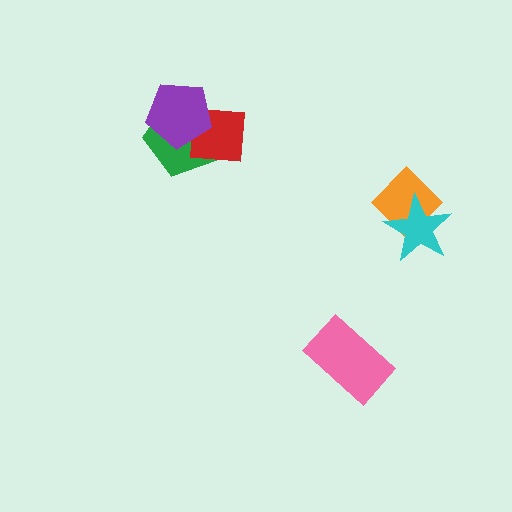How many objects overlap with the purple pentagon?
2 objects overlap with the purple pentagon.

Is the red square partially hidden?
Yes, it is partially covered by another shape.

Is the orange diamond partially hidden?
Yes, it is partially covered by another shape.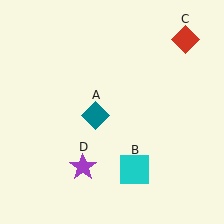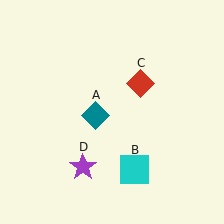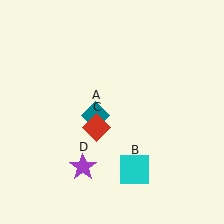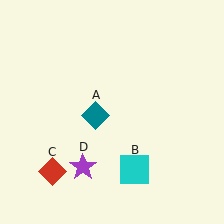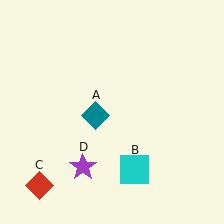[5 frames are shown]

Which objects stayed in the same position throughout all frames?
Teal diamond (object A) and cyan square (object B) and purple star (object D) remained stationary.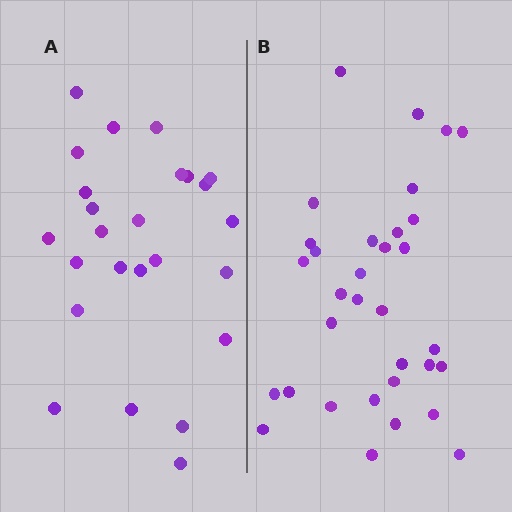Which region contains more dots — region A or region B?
Region B (the right region) has more dots.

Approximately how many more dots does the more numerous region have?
Region B has roughly 8 or so more dots than region A.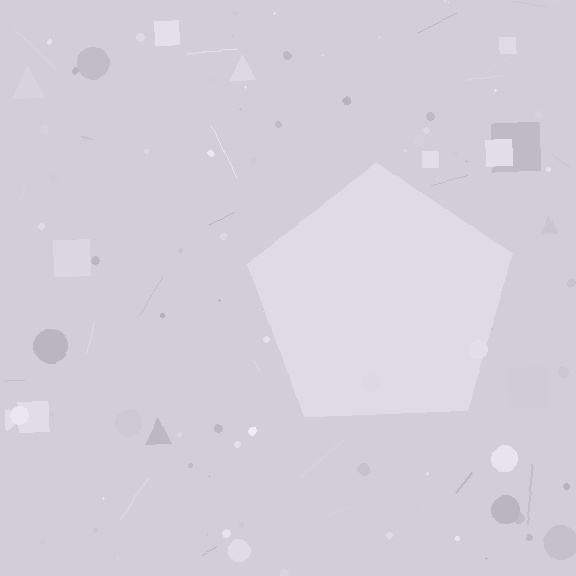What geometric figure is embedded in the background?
A pentagon is embedded in the background.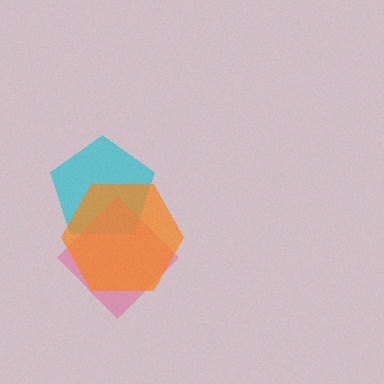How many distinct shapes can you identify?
There are 3 distinct shapes: a cyan pentagon, a pink diamond, an orange hexagon.